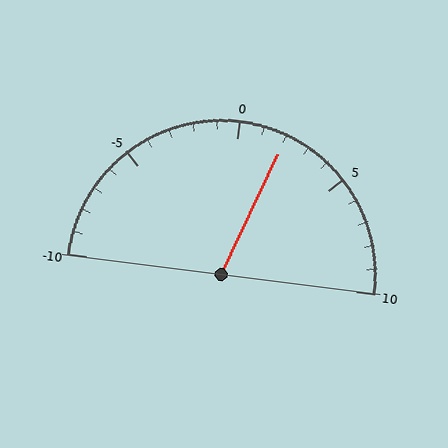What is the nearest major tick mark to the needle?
The nearest major tick mark is 0.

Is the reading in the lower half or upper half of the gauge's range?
The reading is in the upper half of the range (-10 to 10).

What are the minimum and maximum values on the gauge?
The gauge ranges from -10 to 10.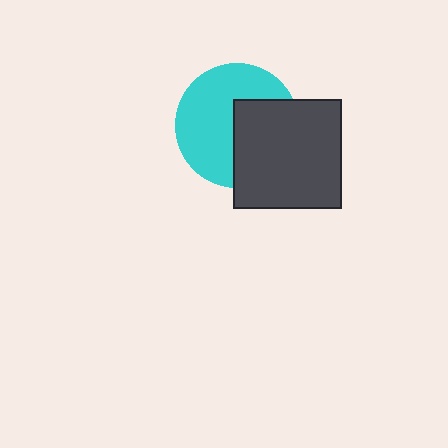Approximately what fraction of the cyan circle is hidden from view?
Roughly 40% of the cyan circle is hidden behind the dark gray square.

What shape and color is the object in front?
The object in front is a dark gray square.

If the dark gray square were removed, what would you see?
You would see the complete cyan circle.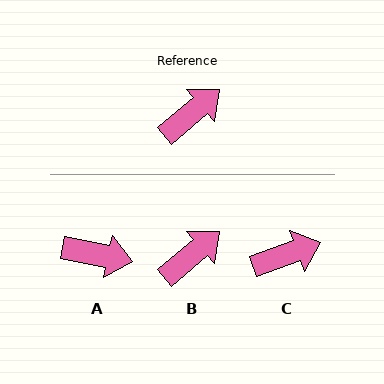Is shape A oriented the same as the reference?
No, it is off by about 52 degrees.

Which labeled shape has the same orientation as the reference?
B.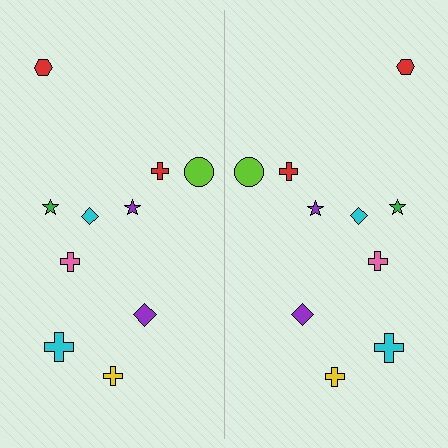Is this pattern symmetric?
Yes, this pattern has bilateral (reflection) symmetry.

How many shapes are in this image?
There are 20 shapes in this image.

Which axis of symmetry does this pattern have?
The pattern has a vertical axis of symmetry running through the center of the image.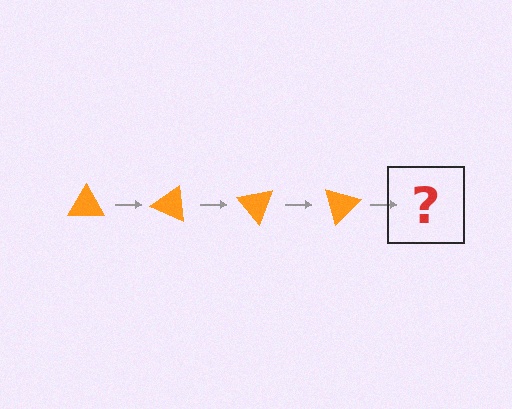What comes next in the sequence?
The next element should be an orange triangle rotated 100 degrees.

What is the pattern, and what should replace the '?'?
The pattern is that the triangle rotates 25 degrees each step. The '?' should be an orange triangle rotated 100 degrees.